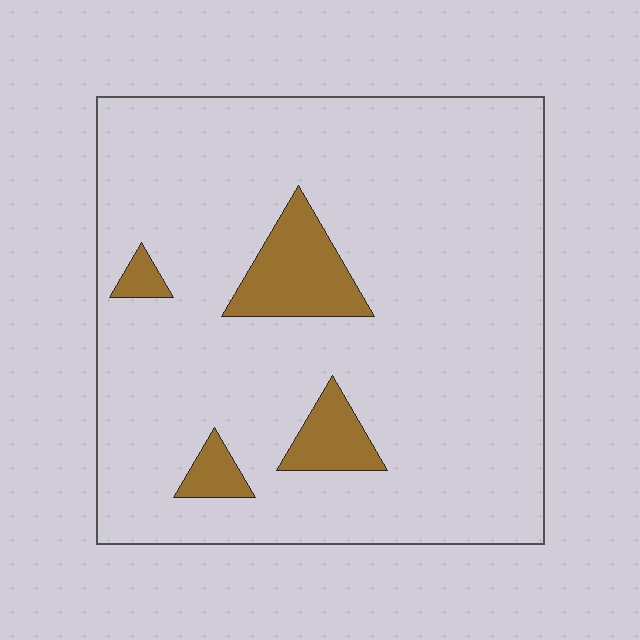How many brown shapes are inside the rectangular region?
4.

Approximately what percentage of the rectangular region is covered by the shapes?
Approximately 10%.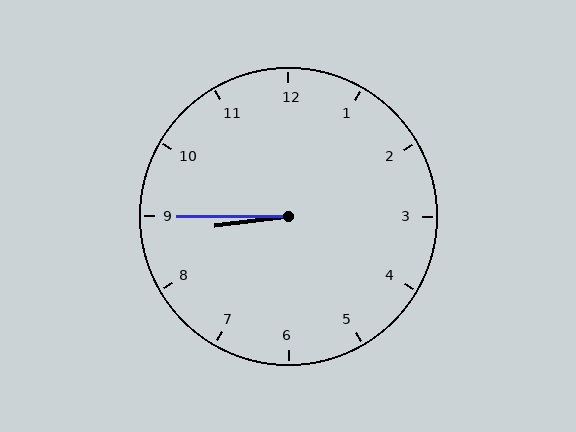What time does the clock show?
8:45.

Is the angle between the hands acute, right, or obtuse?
It is acute.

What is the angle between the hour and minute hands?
Approximately 8 degrees.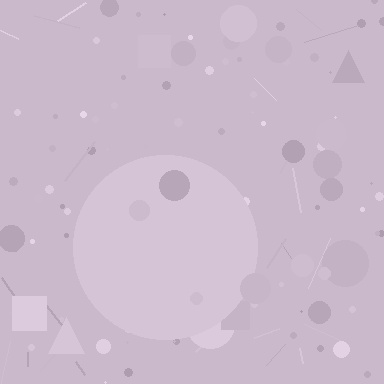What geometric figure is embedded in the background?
A circle is embedded in the background.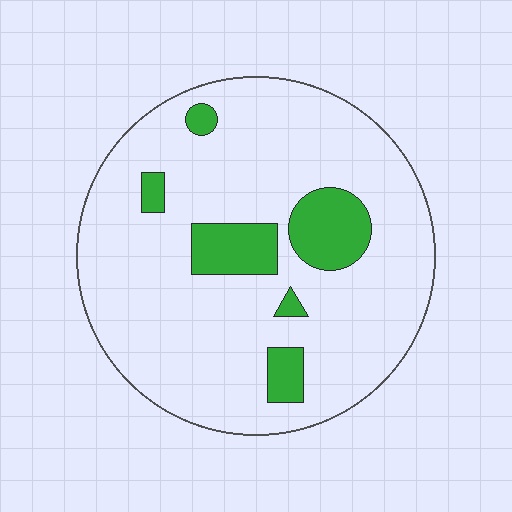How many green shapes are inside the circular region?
6.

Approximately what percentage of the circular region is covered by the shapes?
Approximately 15%.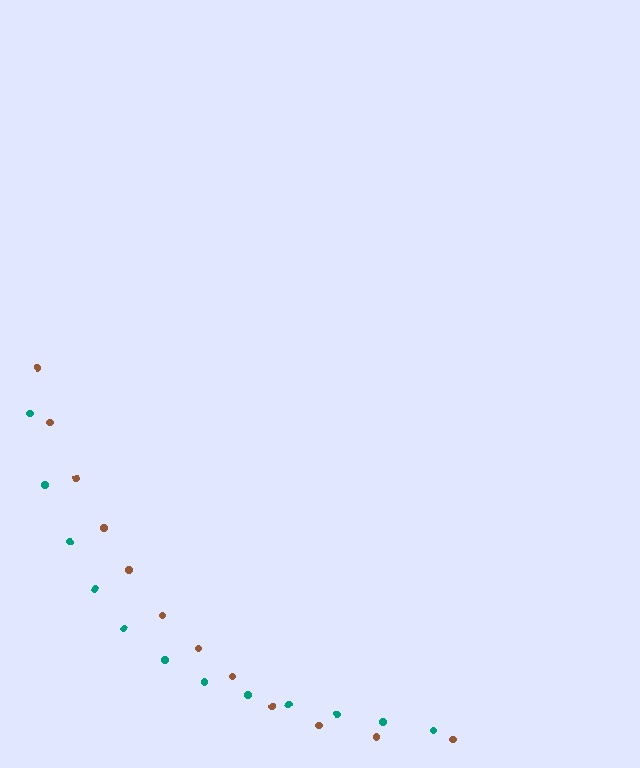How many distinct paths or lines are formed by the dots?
There are 2 distinct paths.